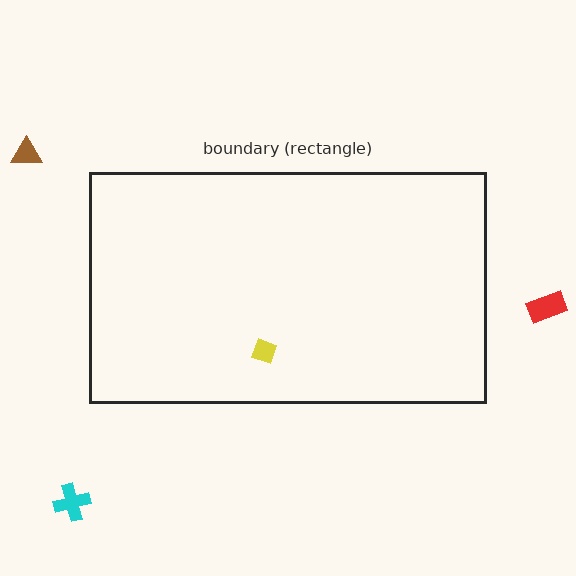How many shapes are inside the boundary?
1 inside, 3 outside.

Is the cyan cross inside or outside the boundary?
Outside.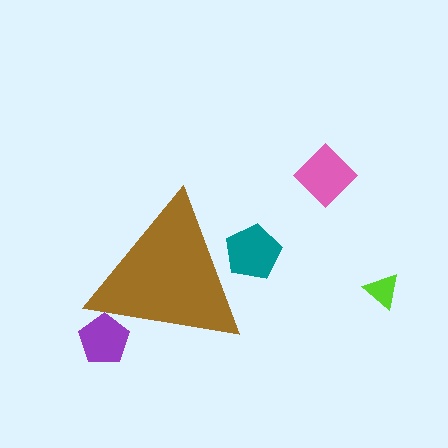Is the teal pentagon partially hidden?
Yes, the teal pentagon is partially hidden behind the brown triangle.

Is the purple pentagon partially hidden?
Yes, the purple pentagon is partially hidden behind the brown triangle.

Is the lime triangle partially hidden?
No, the lime triangle is fully visible.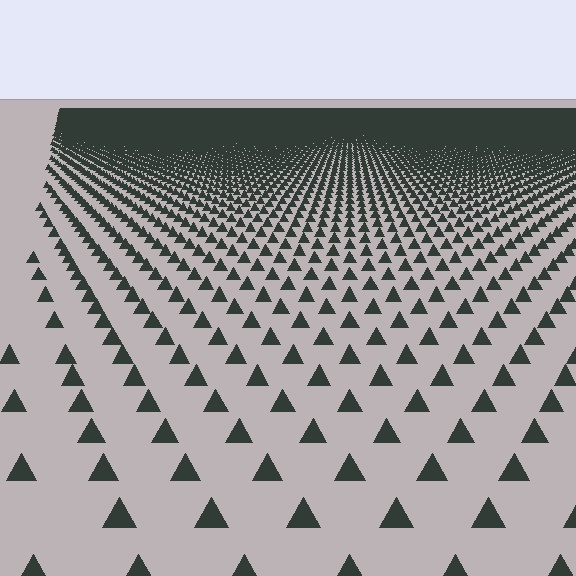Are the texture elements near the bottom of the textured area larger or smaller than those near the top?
Larger. Near the bottom, elements are closer to the viewer and appear at a bigger on-screen size.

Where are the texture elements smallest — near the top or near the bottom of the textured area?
Near the top.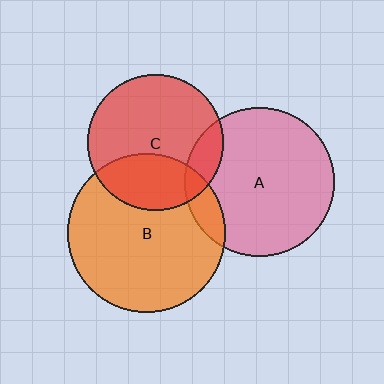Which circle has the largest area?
Circle B (orange).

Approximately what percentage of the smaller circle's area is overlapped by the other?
Approximately 30%.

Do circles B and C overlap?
Yes.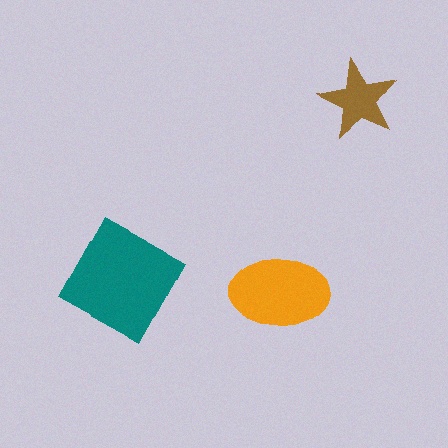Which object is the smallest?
The brown star.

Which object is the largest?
The teal square.